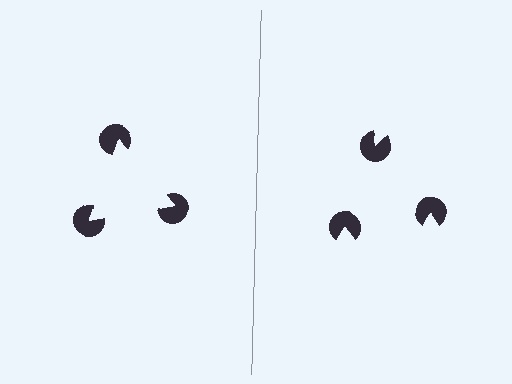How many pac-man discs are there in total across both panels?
6 — 3 on each side.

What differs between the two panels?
The pac-man discs are positioned identically on both sides; only the wedge orientations differ. On the left they align to a triangle; on the right they are misaligned.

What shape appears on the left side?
An illusory triangle.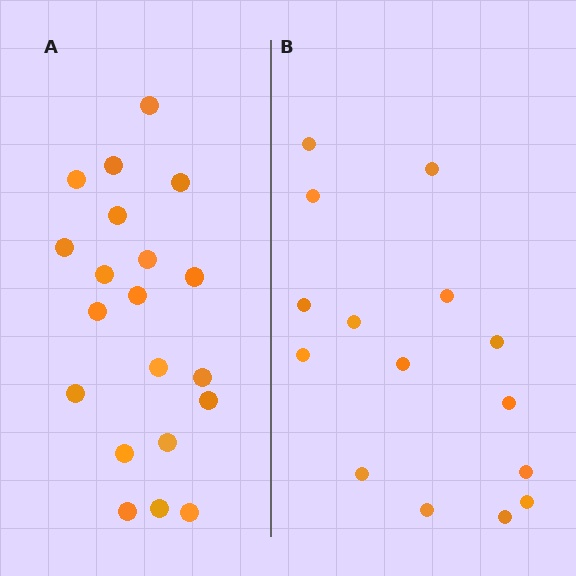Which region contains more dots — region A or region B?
Region A (the left region) has more dots.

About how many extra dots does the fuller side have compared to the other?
Region A has about 5 more dots than region B.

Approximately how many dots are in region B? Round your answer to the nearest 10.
About 20 dots. (The exact count is 15, which rounds to 20.)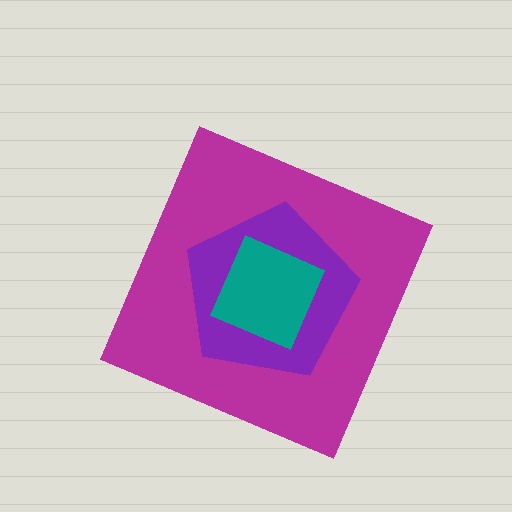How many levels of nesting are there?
3.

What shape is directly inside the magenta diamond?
The purple pentagon.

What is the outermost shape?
The magenta diamond.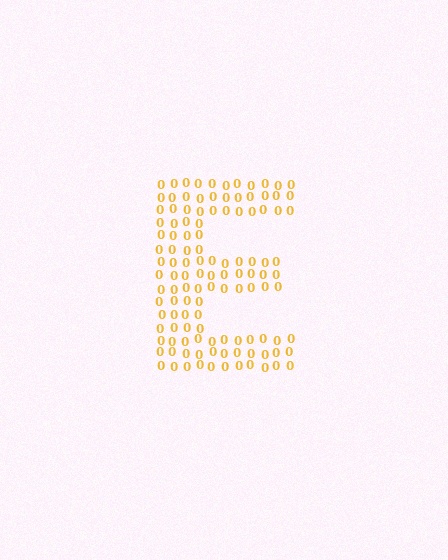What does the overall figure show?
The overall figure shows the letter E.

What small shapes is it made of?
It is made of small digit 0's.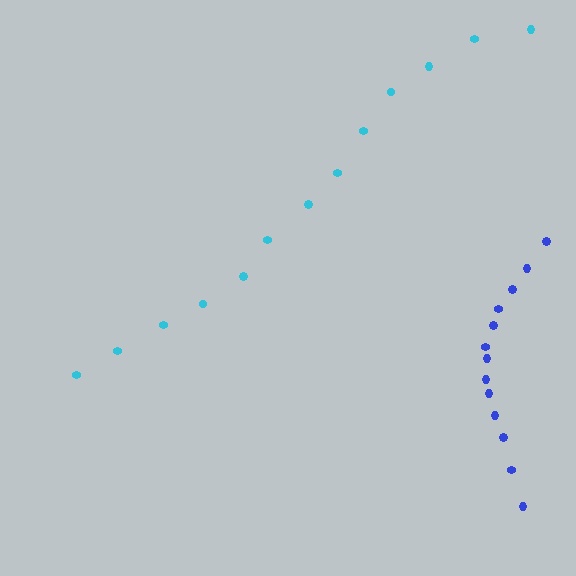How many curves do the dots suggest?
There are 2 distinct paths.